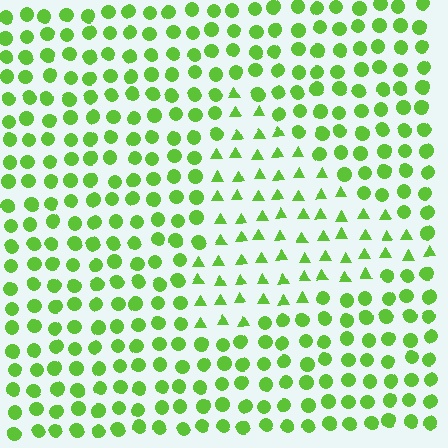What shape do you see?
I see a triangle.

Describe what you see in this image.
The image is filled with small lime elements arranged in a uniform grid. A triangle-shaped region contains triangles, while the surrounding area contains circles. The boundary is defined purely by the change in element shape.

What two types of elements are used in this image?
The image uses triangles inside the triangle region and circles outside it.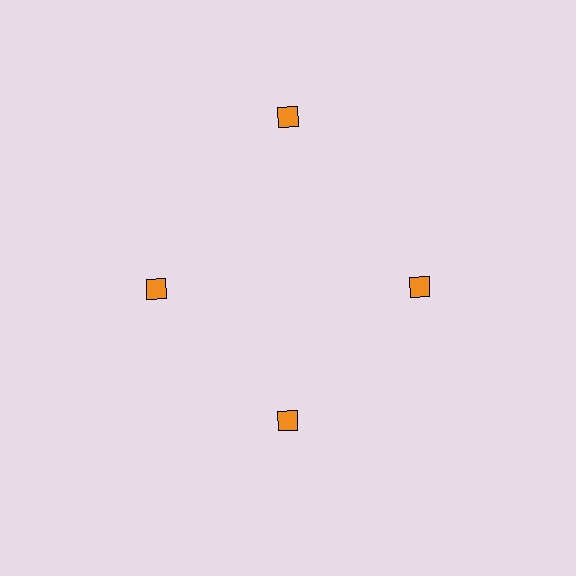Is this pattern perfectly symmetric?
No. The 4 orange diamonds are arranged in a ring, but one element near the 12 o'clock position is pushed outward from the center, breaking the 4-fold rotational symmetry.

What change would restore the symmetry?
The symmetry would be restored by moving it inward, back onto the ring so that all 4 diamonds sit at equal angles and equal distance from the center.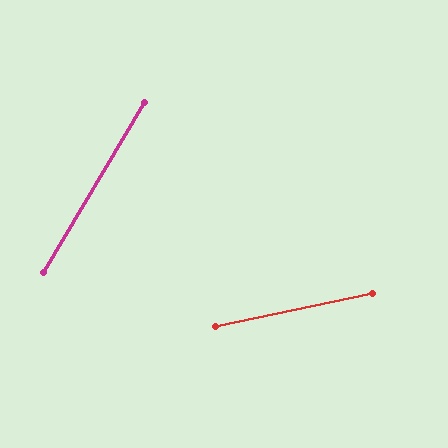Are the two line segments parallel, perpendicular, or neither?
Neither parallel nor perpendicular — they differ by about 47°.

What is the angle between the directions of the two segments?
Approximately 47 degrees.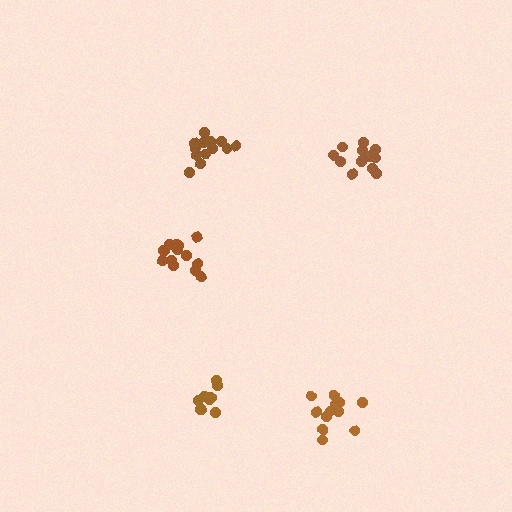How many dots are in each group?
Group 1: 9 dots, Group 2: 13 dots, Group 3: 14 dots, Group 4: 12 dots, Group 5: 13 dots (61 total).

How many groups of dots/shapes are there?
There are 5 groups.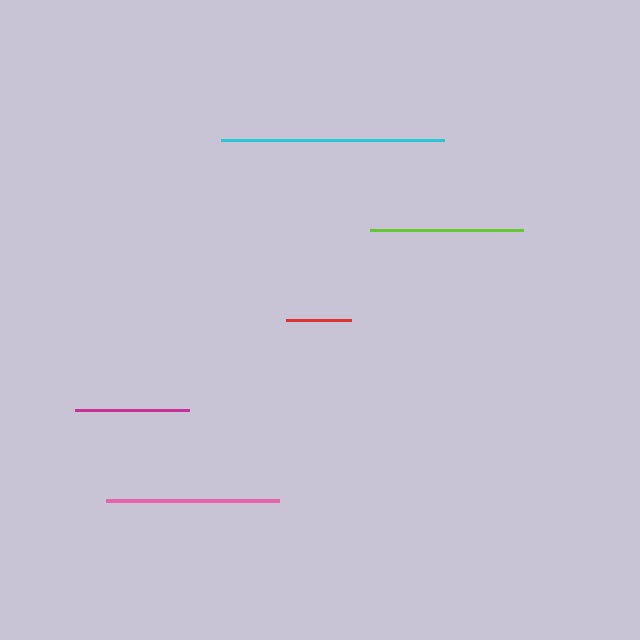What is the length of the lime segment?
The lime segment is approximately 153 pixels long.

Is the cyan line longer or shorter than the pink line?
The cyan line is longer than the pink line.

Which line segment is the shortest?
The red line is the shortest at approximately 65 pixels.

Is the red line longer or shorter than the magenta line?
The magenta line is longer than the red line.